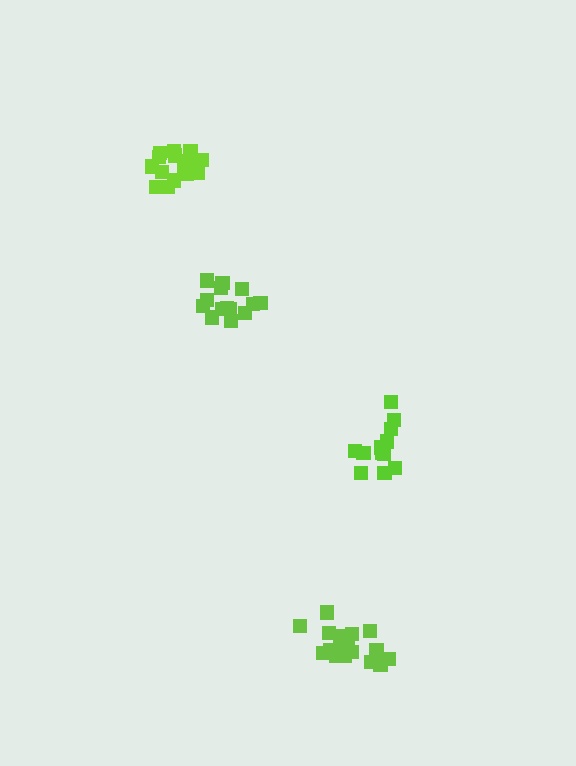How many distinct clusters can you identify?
There are 4 distinct clusters.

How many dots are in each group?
Group 1: 14 dots, Group 2: 18 dots, Group 3: 19 dots, Group 4: 13 dots (64 total).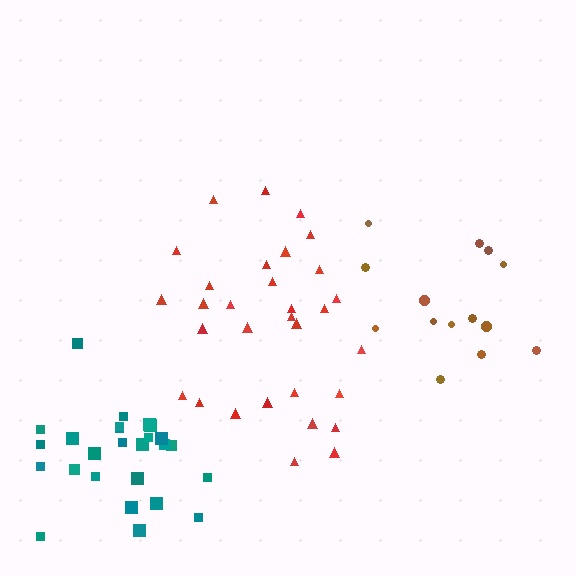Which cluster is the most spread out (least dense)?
Brown.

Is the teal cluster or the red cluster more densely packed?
Teal.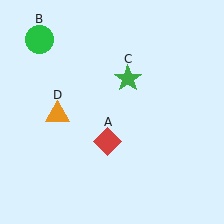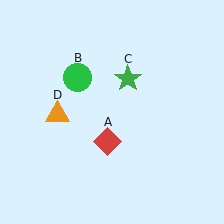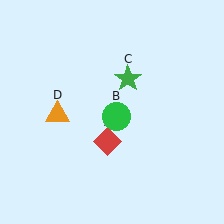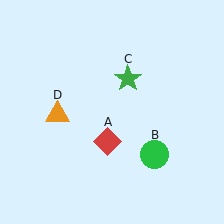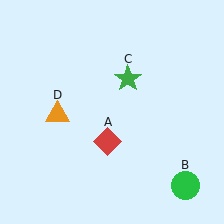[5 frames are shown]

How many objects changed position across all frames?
1 object changed position: green circle (object B).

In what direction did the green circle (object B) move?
The green circle (object B) moved down and to the right.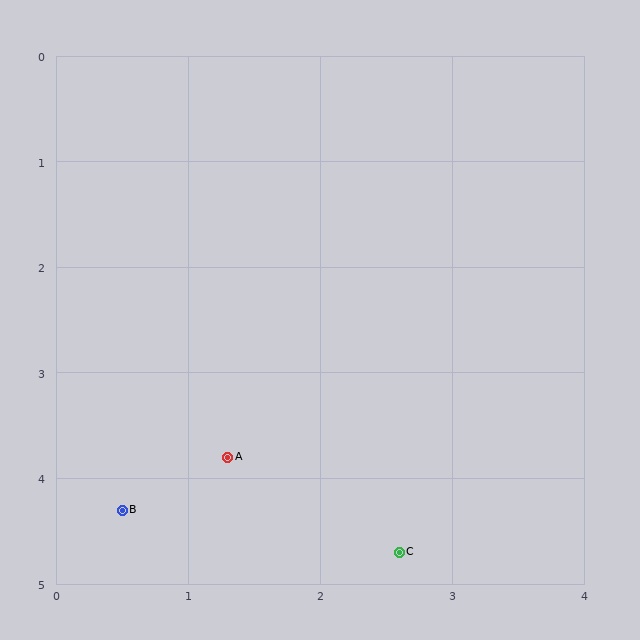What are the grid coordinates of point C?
Point C is at approximately (2.6, 4.7).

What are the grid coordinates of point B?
Point B is at approximately (0.5, 4.3).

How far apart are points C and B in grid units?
Points C and B are about 2.1 grid units apart.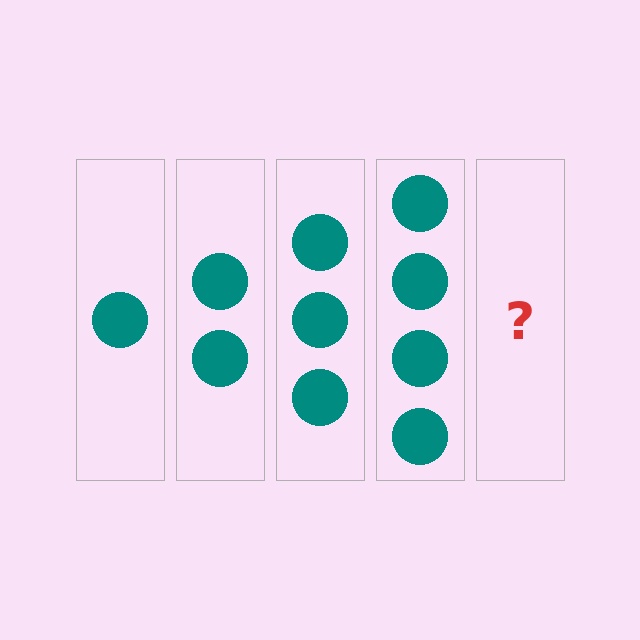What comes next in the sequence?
The next element should be 5 circles.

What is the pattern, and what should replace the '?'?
The pattern is that each step adds one more circle. The '?' should be 5 circles.